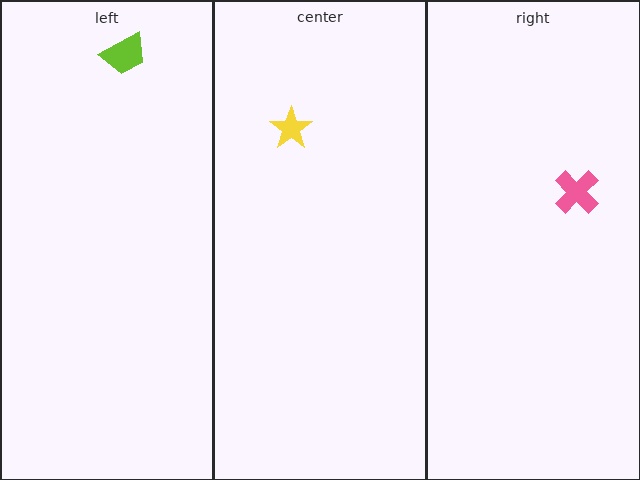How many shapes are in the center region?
1.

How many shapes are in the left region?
1.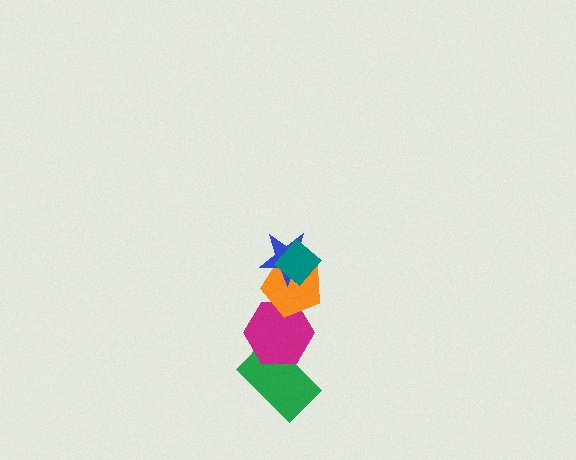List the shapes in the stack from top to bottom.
From top to bottom: the teal diamond, the blue star, the orange pentagon, the magenta hexagon, the green rectangle.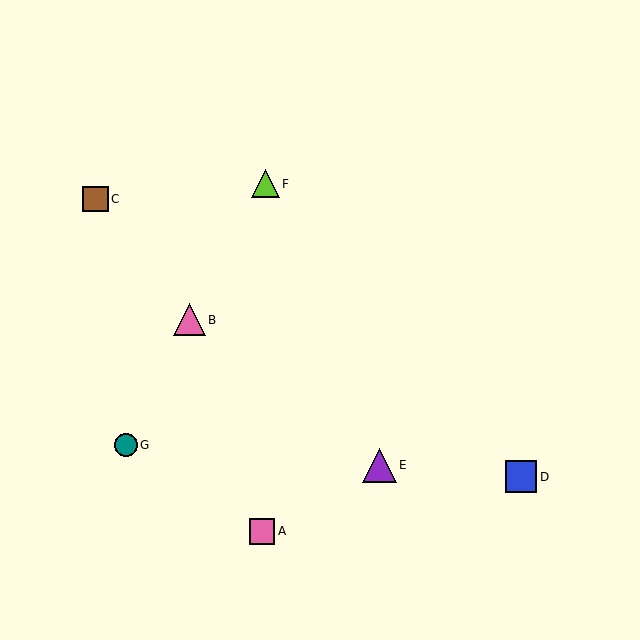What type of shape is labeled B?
Shape B is a pink triangle.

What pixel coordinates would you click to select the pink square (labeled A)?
Click at (262, 531) to select the pink square A.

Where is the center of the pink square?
The center of the pink square is at (262, 531).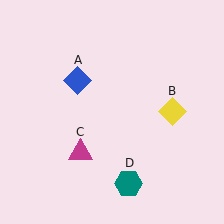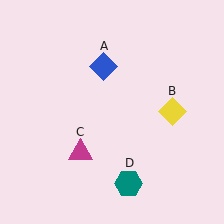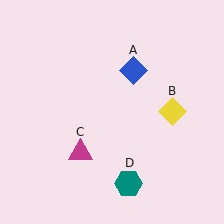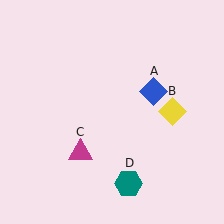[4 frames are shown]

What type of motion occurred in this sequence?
The blue diamond (object A) rotated clockwise around the center of the scene.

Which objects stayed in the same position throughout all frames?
Yellow diamond (object B) and magenta triangle (object C) and teal hexagon (object D) remained stationary.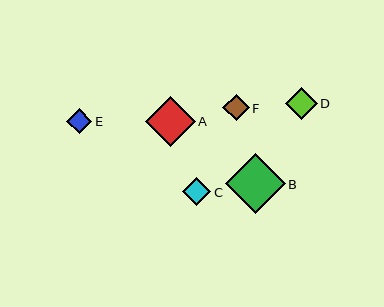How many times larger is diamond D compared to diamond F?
Diamond D is approximately 1.2 times the size of diamond F.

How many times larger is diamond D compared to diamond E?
Diamond D is approximately 1.3 times the size of diamond E.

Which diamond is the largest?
Diamond B is the largest with a size of approximately 60 pixels.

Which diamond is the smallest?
Diamond E is the smallest with a size of approximately 25 pixels.